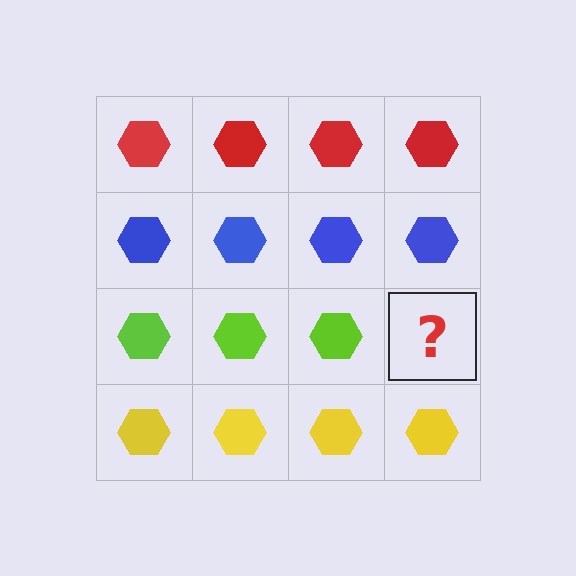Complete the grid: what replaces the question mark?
The question mark should be replaced with a lime hexagon.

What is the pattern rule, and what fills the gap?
The rule is that each row has a consistent color. The gap should be filled with a lime hexagon.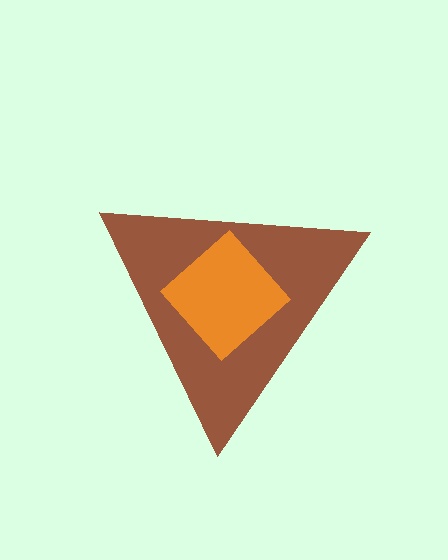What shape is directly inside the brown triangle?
The orange diamond.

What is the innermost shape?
The orange diamond.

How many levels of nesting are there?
2.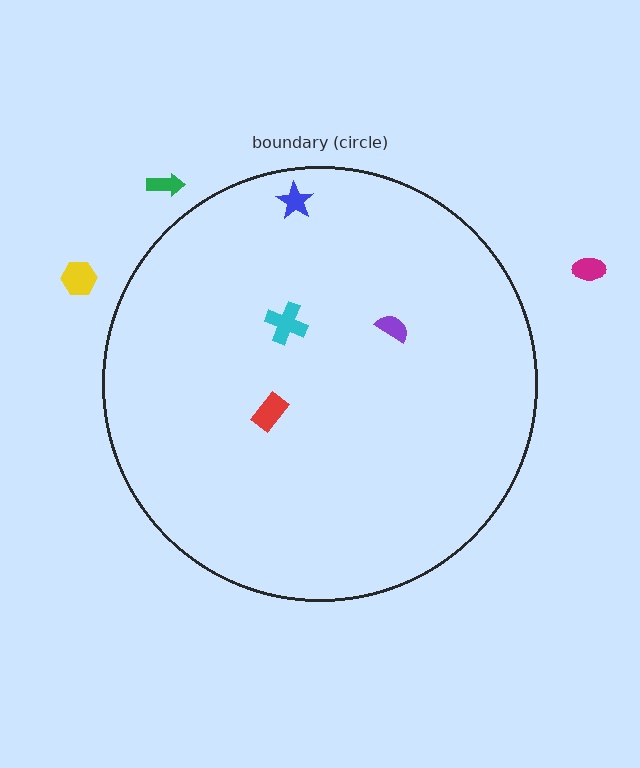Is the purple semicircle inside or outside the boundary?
Inside.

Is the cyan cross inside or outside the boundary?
Inside.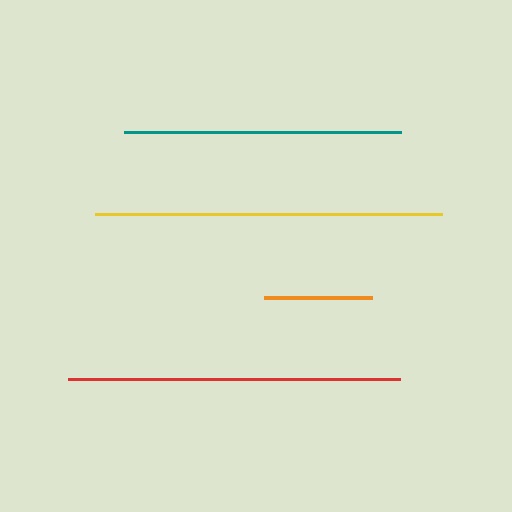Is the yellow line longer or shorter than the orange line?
The yellow line is longer than the orange line.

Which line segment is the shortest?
The orange line is the shortest at approximately 109 pixels.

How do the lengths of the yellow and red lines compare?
The yellow and red lines are approximately the same length.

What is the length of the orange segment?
The orange segment is approximately 109 pixels long.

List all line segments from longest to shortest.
From longest to shortest: yellow, red, teal, orange.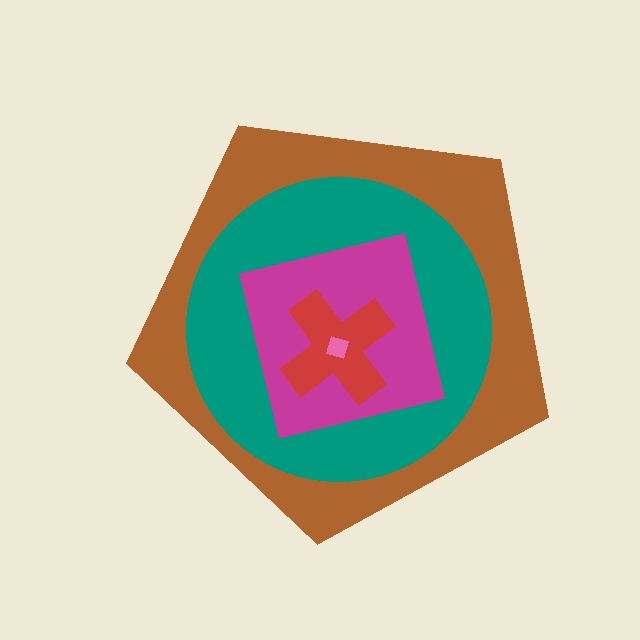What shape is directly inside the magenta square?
The red cross.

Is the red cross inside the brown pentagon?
Yes.